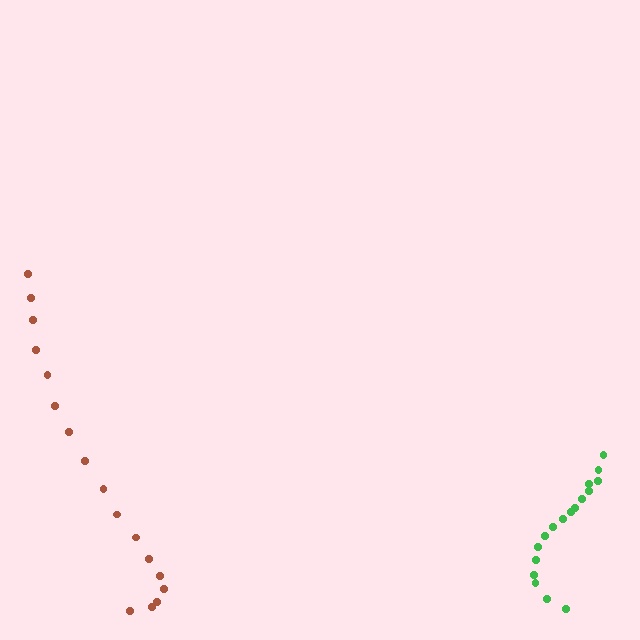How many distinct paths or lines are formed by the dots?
There are 2 distinct paths.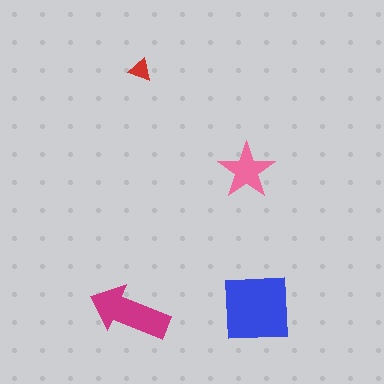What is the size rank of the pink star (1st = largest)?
3rd.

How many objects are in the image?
There are 4 objects in the image.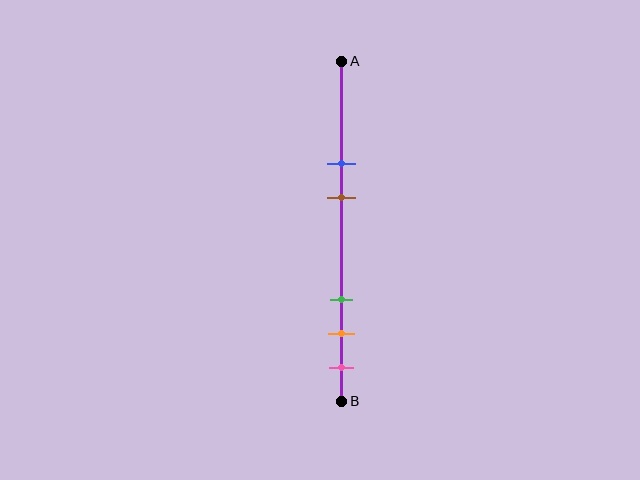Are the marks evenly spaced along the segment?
No, the marks are not evenly spaced.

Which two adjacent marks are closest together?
The orange and pink marks are the closest adjacent pair.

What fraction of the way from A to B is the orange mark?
The orange mark is approximately 80% (0.8) of the way from A to B.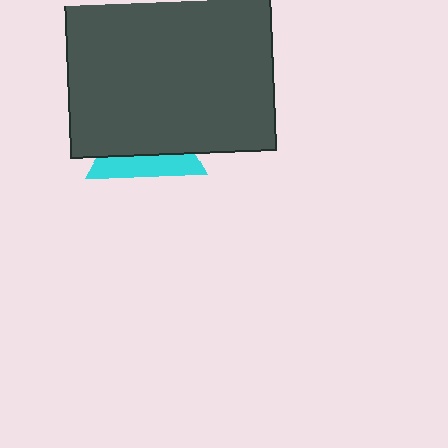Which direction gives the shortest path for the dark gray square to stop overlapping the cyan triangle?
Moving up gives the shortest separation.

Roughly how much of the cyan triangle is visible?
A small part of it is visible (roughly 34%).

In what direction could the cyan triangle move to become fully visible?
The cyan triangle could move down. That would shift it out from behind the dark gray square entirely.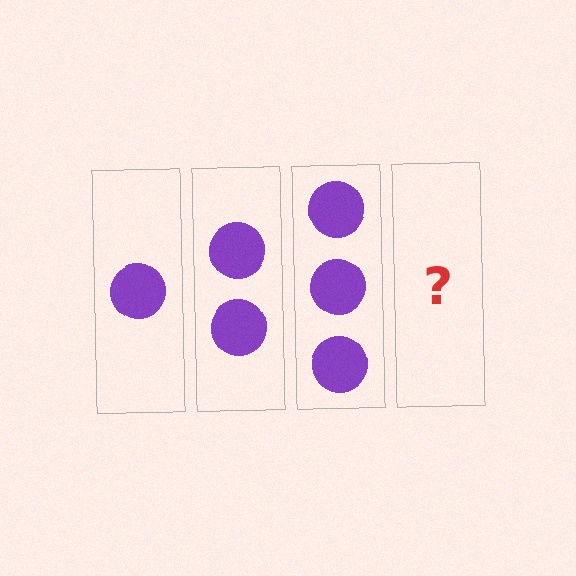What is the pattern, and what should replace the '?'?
The pattern is that each step adds one more circle. The '?' should be 4 circles.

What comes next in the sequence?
The next element should be 4 circles.